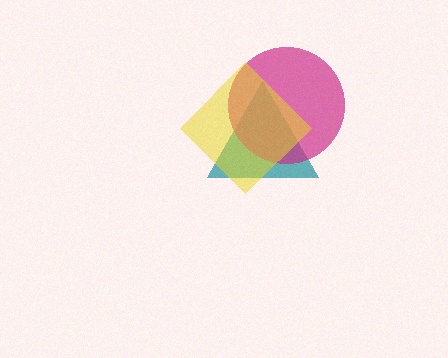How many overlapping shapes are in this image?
There are 3 overlapping shapes in the image.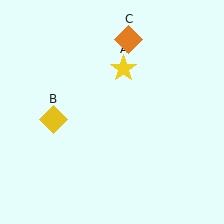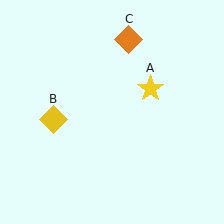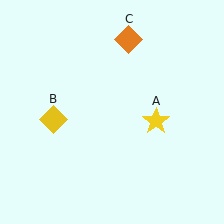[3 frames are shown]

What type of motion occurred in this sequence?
The yellow star (object A) rotated clockwise around the center of the scene.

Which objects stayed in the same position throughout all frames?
Yellow diamond (object B) and orange diamond (object C) remained stationary.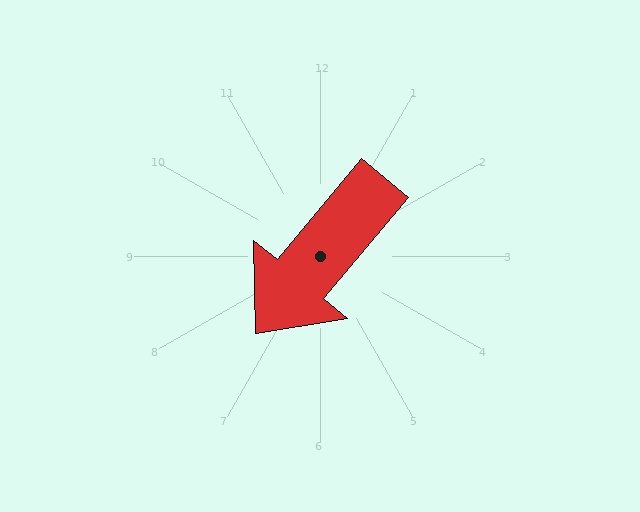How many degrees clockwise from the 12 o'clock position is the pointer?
Approximately 220 degrees.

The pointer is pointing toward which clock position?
Roughly 7 o'clock.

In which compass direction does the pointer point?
Southwest.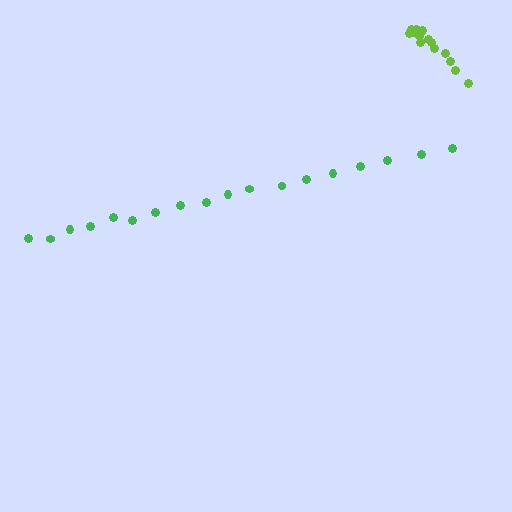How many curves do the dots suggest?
There are 2 distinct paths.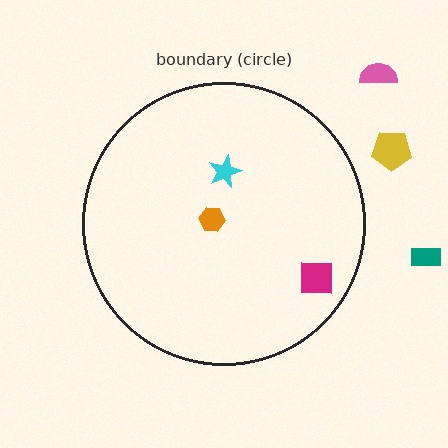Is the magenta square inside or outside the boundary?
Inside.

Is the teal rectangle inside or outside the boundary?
Outside.